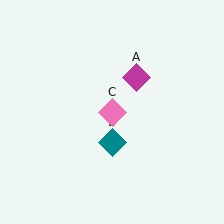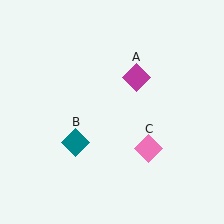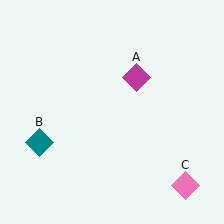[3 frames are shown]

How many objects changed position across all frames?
2 objects changed position: teal diamond (object B), pink diamond (object C).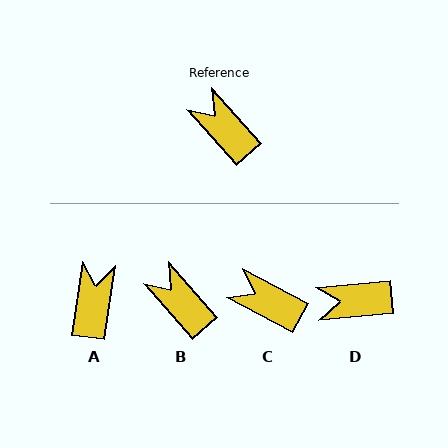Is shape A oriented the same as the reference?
No, it is off by about 50 degrees.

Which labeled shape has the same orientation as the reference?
B.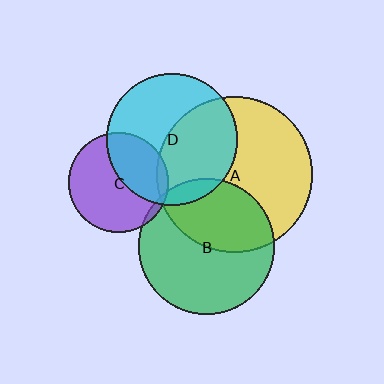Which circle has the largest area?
Circle A (yellow).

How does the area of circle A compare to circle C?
Approximately 2.4 times.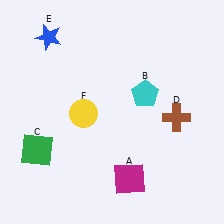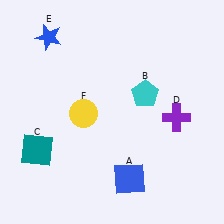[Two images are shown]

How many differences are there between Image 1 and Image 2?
There are 3 differences between the two images.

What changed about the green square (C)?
In Image 1, C is green. In Image 2, it changed to teal.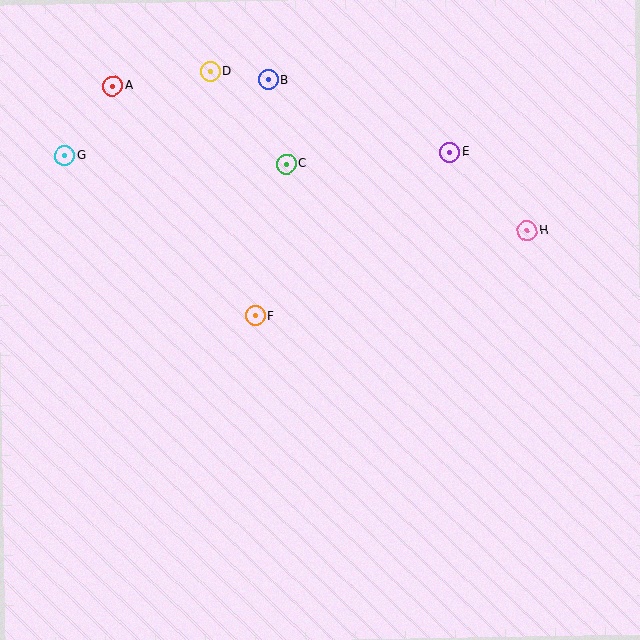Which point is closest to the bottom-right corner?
Point H is closest to the bottom-right corner.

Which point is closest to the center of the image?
Point F at (255, 316) is closest to the center.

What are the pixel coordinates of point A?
Point A is at (113, 86).